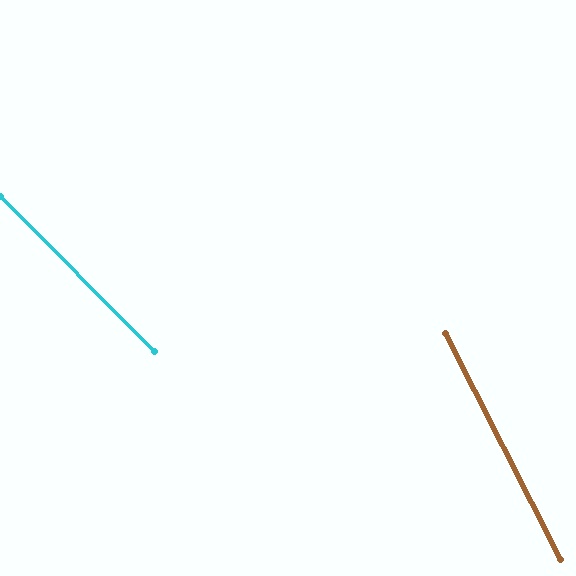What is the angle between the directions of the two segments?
Approximately 18 degrees.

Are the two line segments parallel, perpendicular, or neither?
Neither parallel nor perpendicular — they differ by about 18°.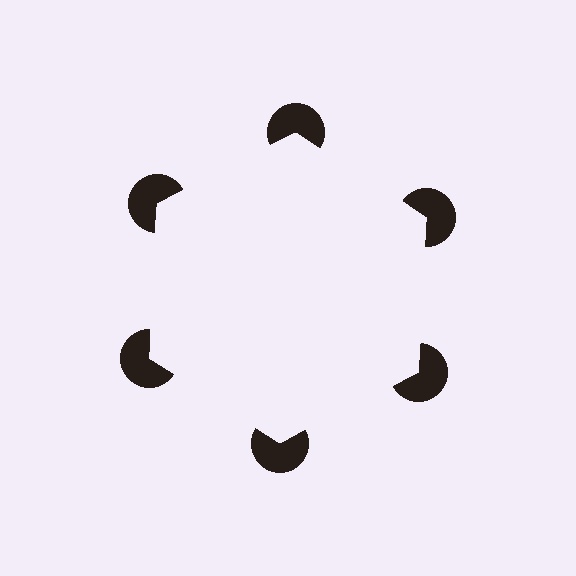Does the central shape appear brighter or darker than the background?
It typically appears slightly brighter than the background, even though no actual brightness change is drawn.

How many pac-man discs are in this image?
There are 6 — one at each vertex of the illusory hexagon.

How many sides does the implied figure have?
6 sides.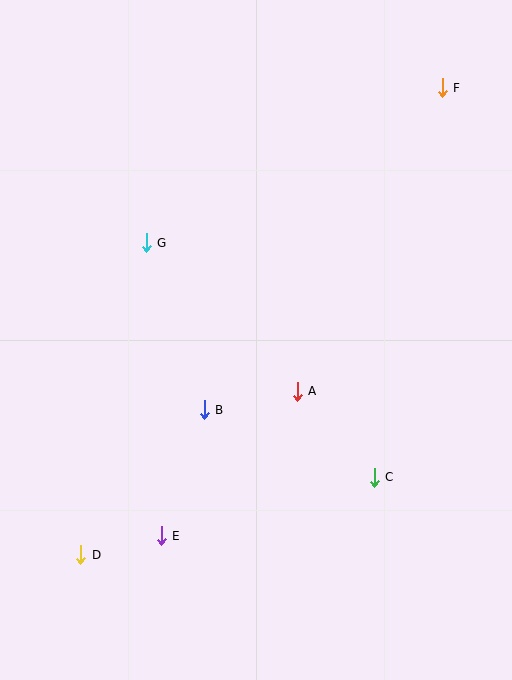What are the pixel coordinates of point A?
Point A is at (297, 391).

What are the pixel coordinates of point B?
Point B is at (204, 410).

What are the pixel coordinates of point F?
Point F is at (442, 88).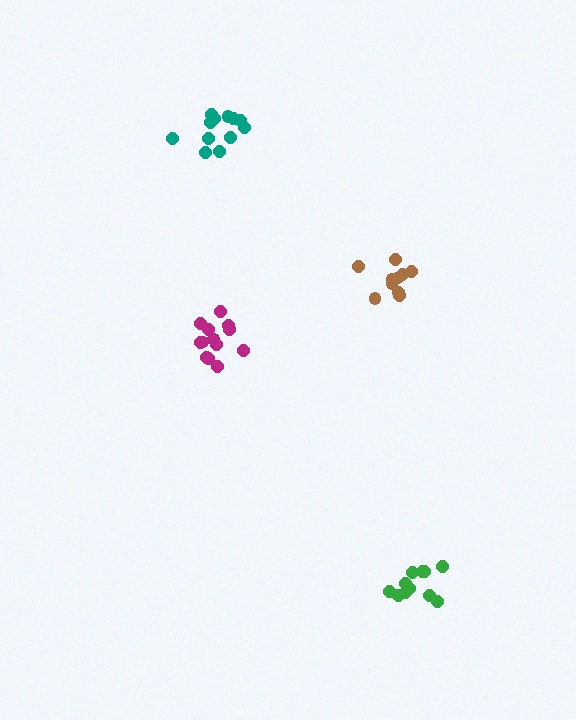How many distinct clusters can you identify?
There are 4 distinct clusters.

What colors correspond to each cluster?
The clusters are colored: green, brown, magenta, teal.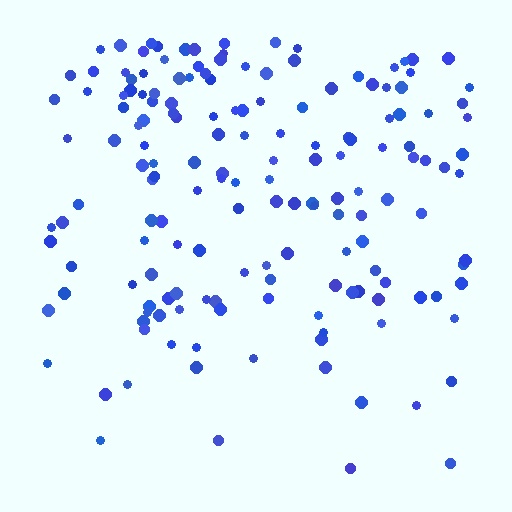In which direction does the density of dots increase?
From bottom to top, with the top side densest.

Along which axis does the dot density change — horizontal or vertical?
Vertical.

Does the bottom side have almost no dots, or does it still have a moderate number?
Still a moderate number, just noticeably fewer than the top.